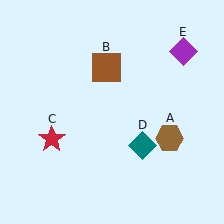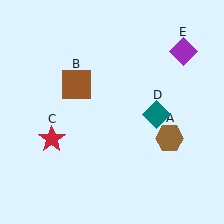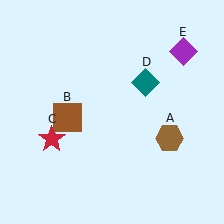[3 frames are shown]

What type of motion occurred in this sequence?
The brown square (object B), teal diamond (object D) rotated counterclockwise around the center of the scene.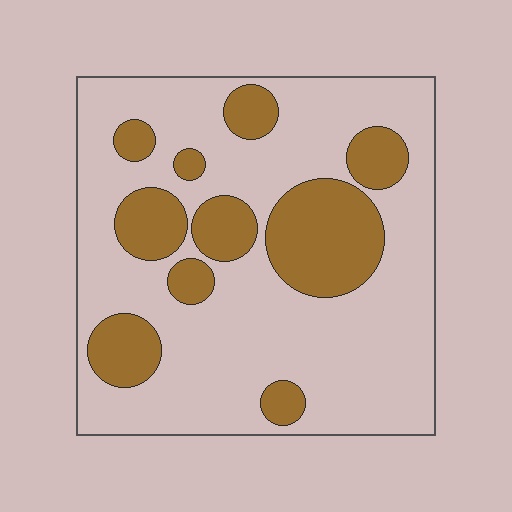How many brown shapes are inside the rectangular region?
10.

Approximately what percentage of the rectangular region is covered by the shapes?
Approximately 25%.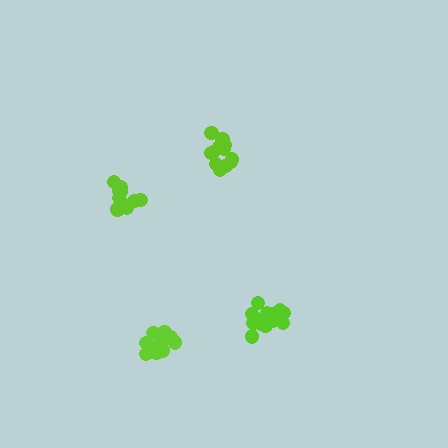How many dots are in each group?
Group 1: 13 dots, Group 2: 12 dots, Group 3: 15 dots, Group 4: 11 dots (51 total).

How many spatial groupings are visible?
There are 4 spatial groupings.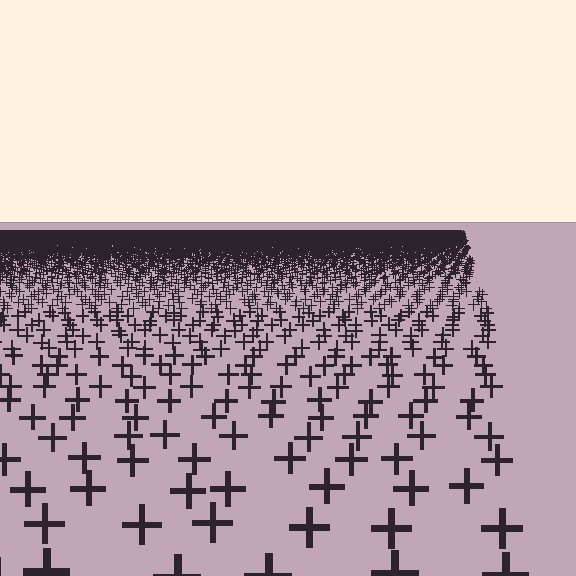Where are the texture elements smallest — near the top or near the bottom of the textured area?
Near the top.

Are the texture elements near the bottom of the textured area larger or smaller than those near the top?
Larger. Near the bottom, elements are closer to the viewer and appear at a bigger on-screen size.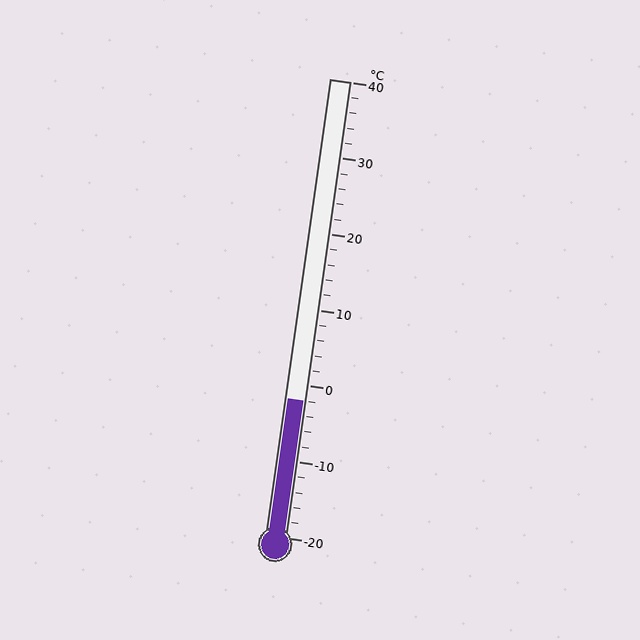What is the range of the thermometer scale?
The thermometer scale ranges from -20°C to 40°C.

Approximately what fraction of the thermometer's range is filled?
The thermometer is filled to approximately 30% of its range.